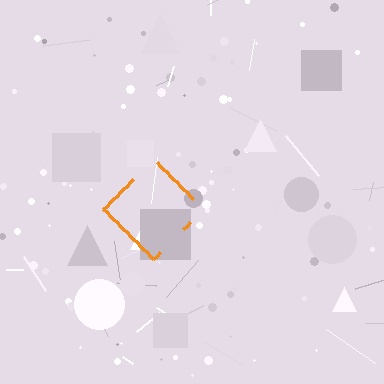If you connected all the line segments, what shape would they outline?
They would outline a diamond.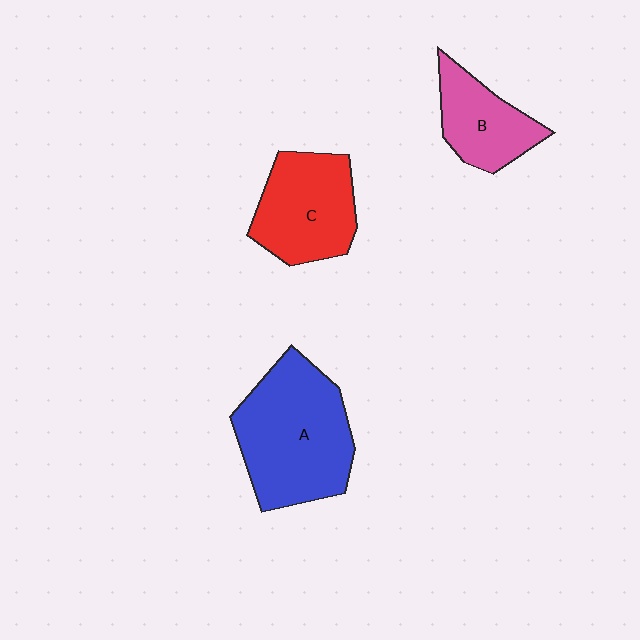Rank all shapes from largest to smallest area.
From largest to smallest: A (blue), C (red), B (pink).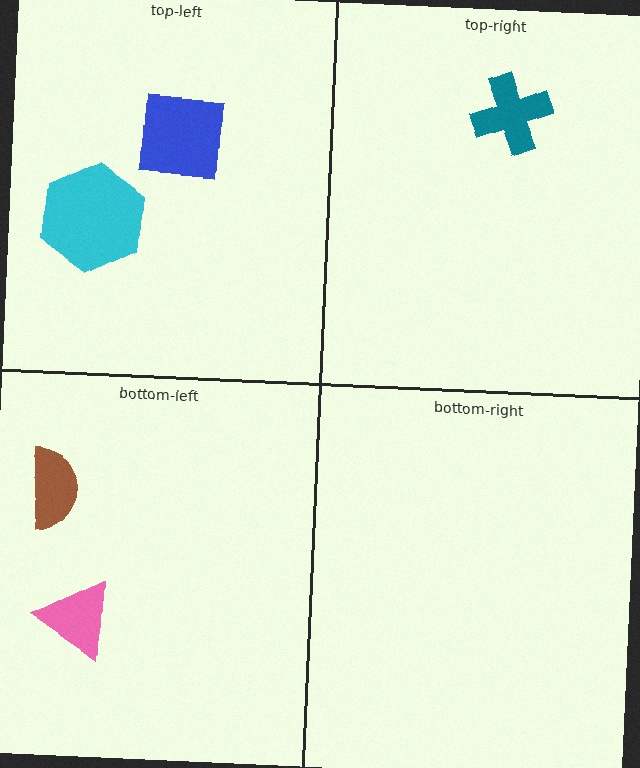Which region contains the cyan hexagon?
The top-left region.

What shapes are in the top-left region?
The blue square, the cyan hexagon.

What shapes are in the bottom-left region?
The brown semicircle, the pink triangle.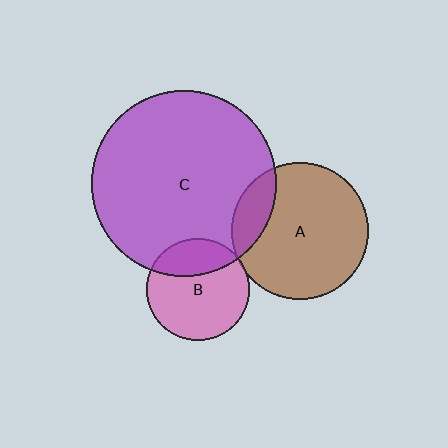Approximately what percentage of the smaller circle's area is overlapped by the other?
Approximately 30%.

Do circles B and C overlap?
Yes.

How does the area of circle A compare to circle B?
Approximately 1.8 times.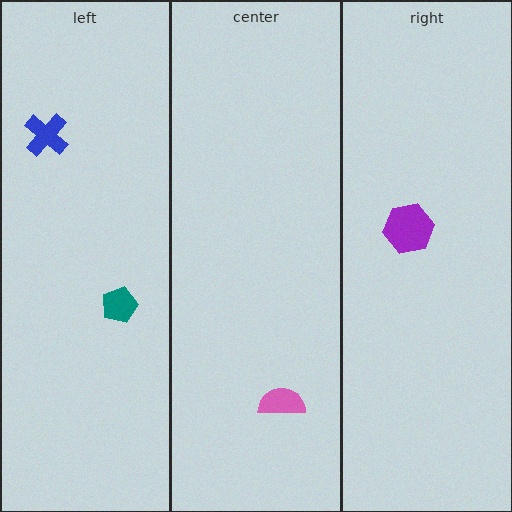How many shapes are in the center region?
1.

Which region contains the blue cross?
The left region.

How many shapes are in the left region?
2.